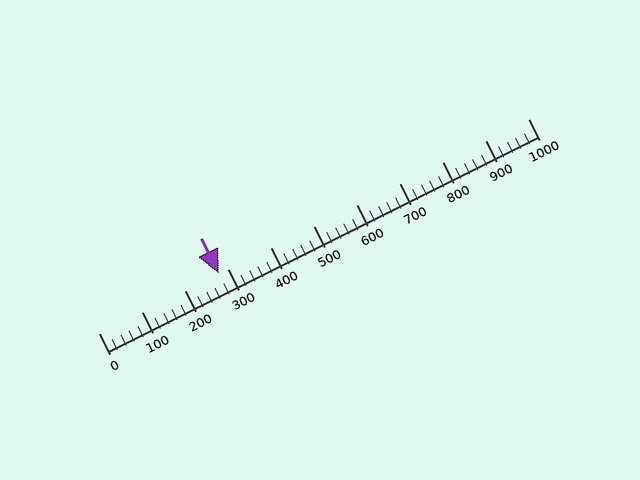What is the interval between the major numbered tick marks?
The major tick marks are spaced 100 units apart.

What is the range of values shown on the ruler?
The ruler shows values from 0 to 1000.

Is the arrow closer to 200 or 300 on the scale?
The arrow is closer to 300.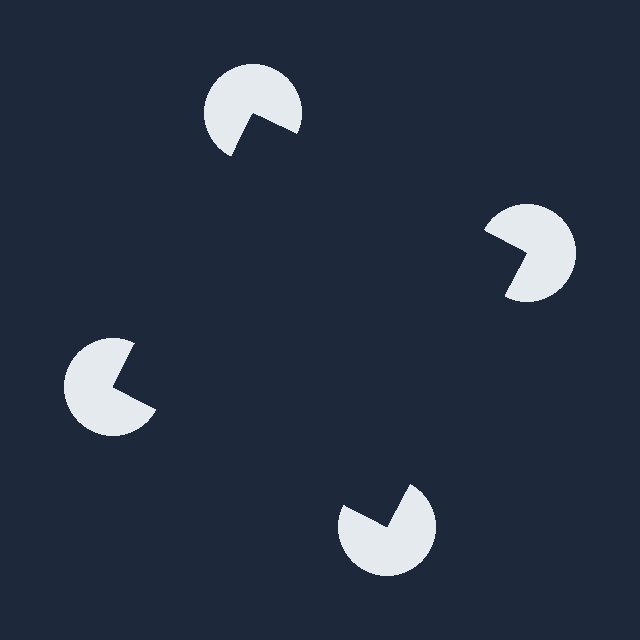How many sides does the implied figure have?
4 sides.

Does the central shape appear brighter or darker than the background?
It typically appears slightly darker than the background, even though no actual brightness change is drawn.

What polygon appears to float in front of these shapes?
An illusory square — its edges are inferred from the aligned wedge cuts in the pac-man discs, not physically drawn.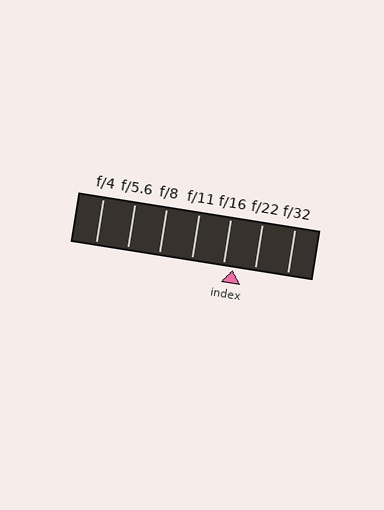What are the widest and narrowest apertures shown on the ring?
The widest aperture shown is f/4 and the narrowest is f/32.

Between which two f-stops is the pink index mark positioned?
The index mark is between f/16 and f/22.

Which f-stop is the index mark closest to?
The index mark is closest to f/16.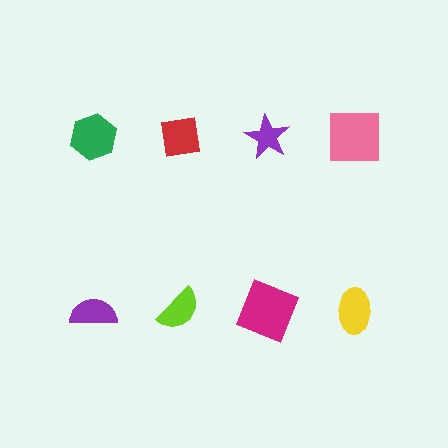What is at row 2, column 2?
A lime semicircle.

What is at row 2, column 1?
A purple semicircle.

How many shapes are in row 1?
4 shapes.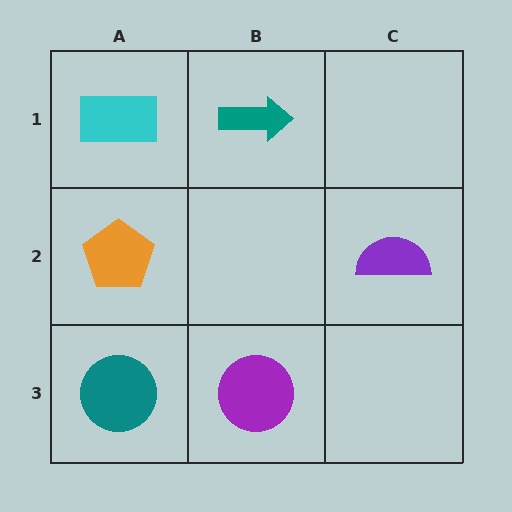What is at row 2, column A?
An orange pentagon.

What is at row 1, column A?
A cyan rectangle.